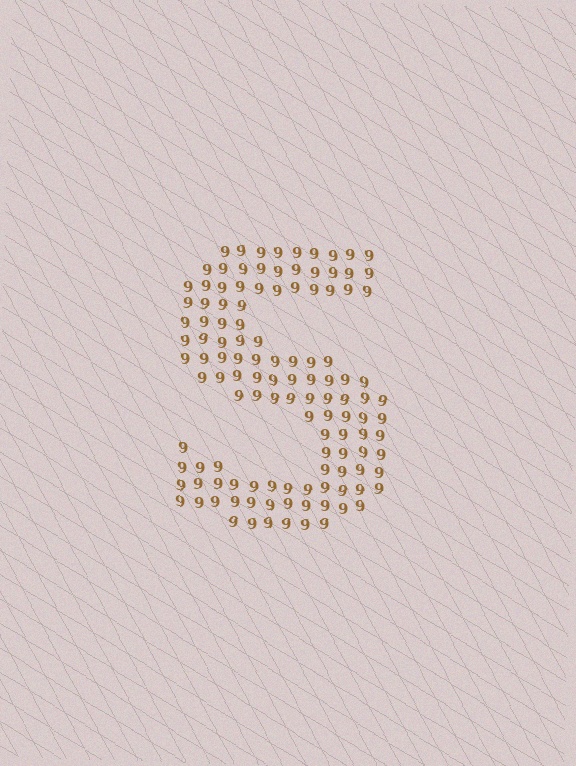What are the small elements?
The small elements are digit 9's.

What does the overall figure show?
The overall figure shows the letter S.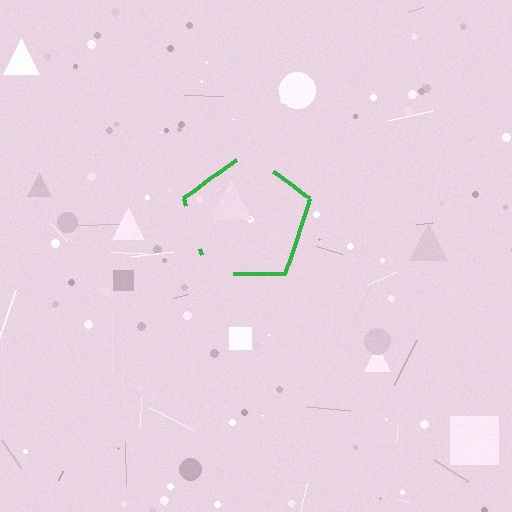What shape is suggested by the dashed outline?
The dashed outline suggests a pentagon.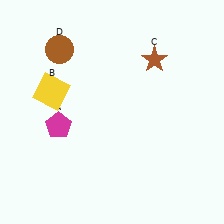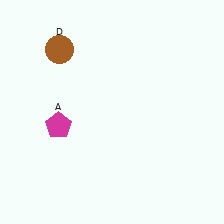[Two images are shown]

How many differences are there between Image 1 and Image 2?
There are 2 differences between the two images.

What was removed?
The yellow square (B), the brown star (C) were removed in Image 2.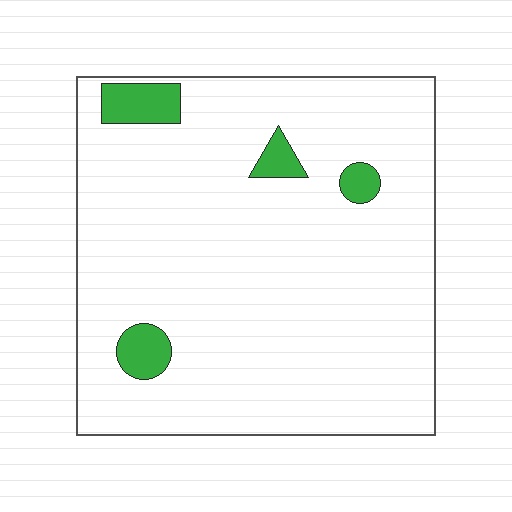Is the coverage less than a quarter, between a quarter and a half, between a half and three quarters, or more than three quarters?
Less than a quarter.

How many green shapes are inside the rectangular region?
4.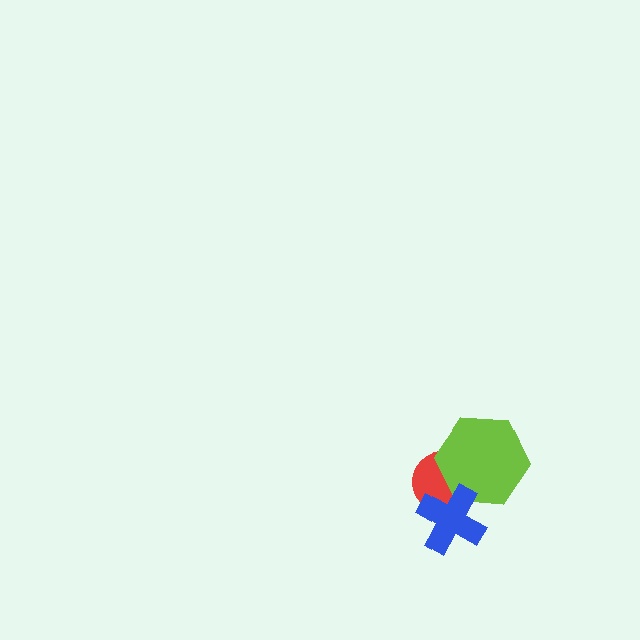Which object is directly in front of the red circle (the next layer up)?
The lime hexagon is directly in front of the red circle.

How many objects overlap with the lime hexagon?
2 objects overlap with the lime hexagon.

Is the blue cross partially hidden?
No, no other shape covers it.